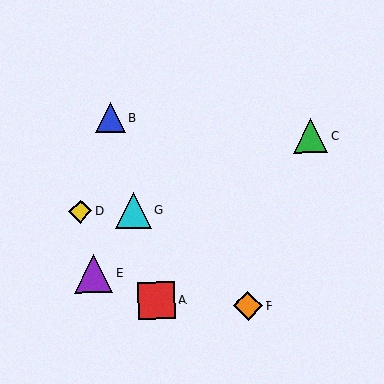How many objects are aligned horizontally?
2 objects (D, G) are aligned horizontally.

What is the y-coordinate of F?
Object F is at y≈306.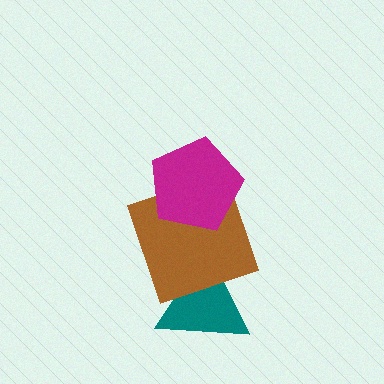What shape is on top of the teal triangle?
The brown square is on top of the teal triangle.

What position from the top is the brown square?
The brown square is 2nd from the top.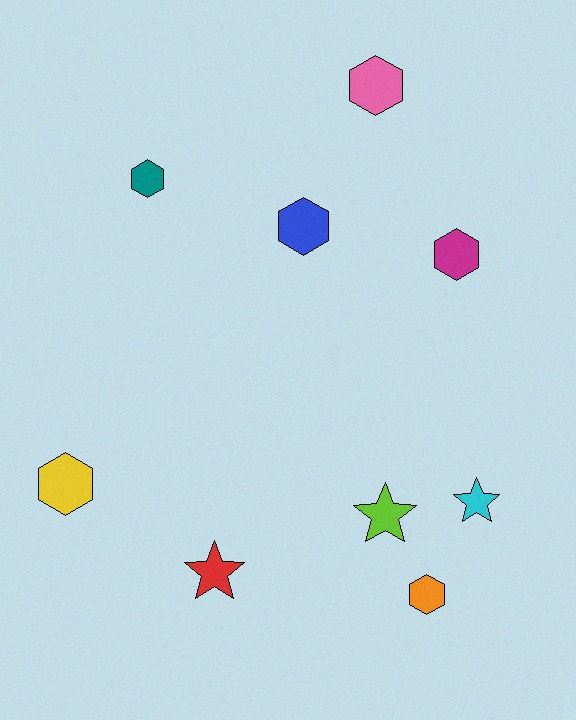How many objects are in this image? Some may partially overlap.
There are 9 objects.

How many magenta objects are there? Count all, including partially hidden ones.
There is 1 magenta object.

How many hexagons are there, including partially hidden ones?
There are 6 hexagons.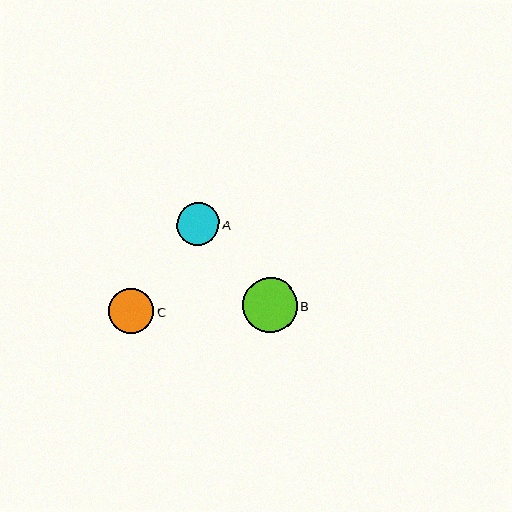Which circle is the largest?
Circle B is the largest with a size of approximately 54 pixels.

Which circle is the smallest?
Circle A is the smallest with a size of approximately 43 pixels.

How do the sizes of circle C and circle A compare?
Circle C and circle A are approximately the same size.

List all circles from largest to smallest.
From largest to smallest: B, C, A.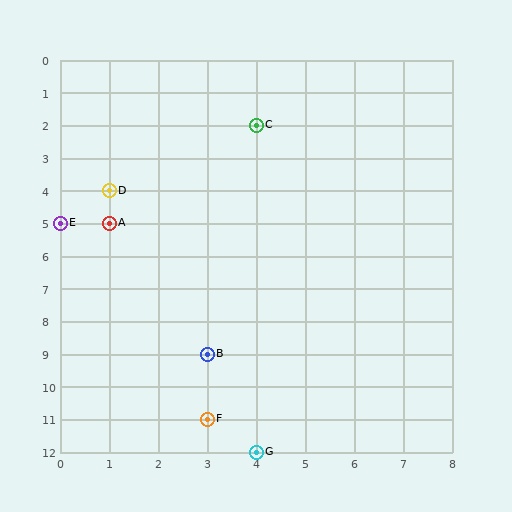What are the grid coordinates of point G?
Point G is at grid coordinates (4, 12).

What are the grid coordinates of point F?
Point F is at grid coordinates (3, 11).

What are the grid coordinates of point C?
Point C is at grid coordinates (4, 2).